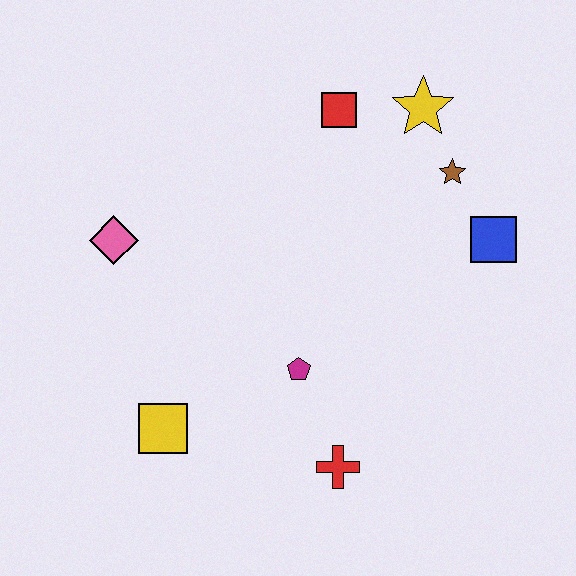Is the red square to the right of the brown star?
No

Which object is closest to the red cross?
The magenta pentagon is closest to the red cross.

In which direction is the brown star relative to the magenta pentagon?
The brown star is above the magenta pentagon.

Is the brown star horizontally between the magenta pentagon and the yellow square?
No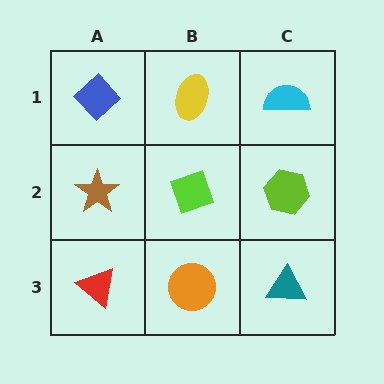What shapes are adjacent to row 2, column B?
A yellow ellipse (row 1, column B), an orange circle (row 3, column B), a brown star (row 2, column A), a lime hexagon (row 2, column C).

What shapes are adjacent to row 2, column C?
A cyan semicircle (row 1, column C), a teal triangle (row 3, column C), a lime diamond (row 2, column B).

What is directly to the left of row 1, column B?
A blue diamond.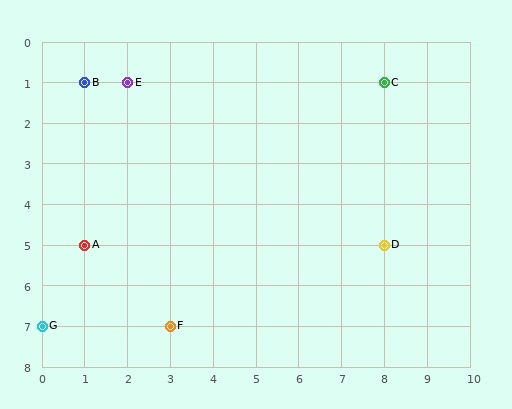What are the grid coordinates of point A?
Point A is at grid coordinates (1, 5).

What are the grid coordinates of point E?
Point E is at grid coordinates (2, 1).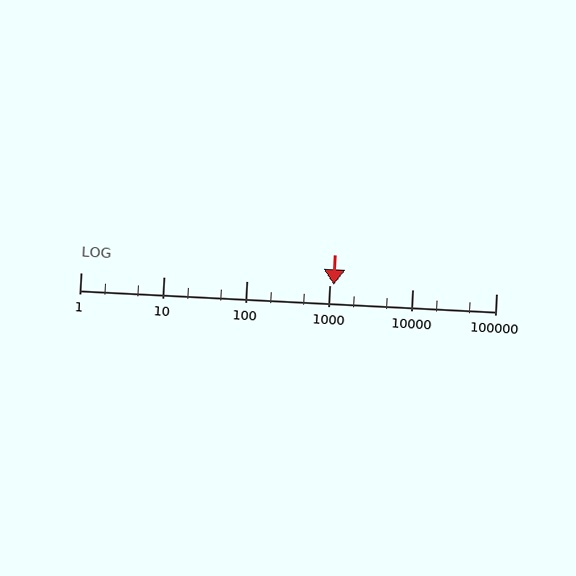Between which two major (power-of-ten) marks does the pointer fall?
The pointer is between 1000 and 10000.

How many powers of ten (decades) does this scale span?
The scale spans 5 decades, from 1 to 100000.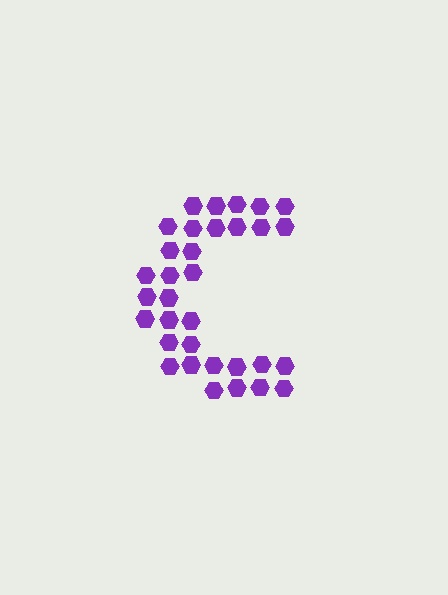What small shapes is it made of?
It is made of small hexagons.